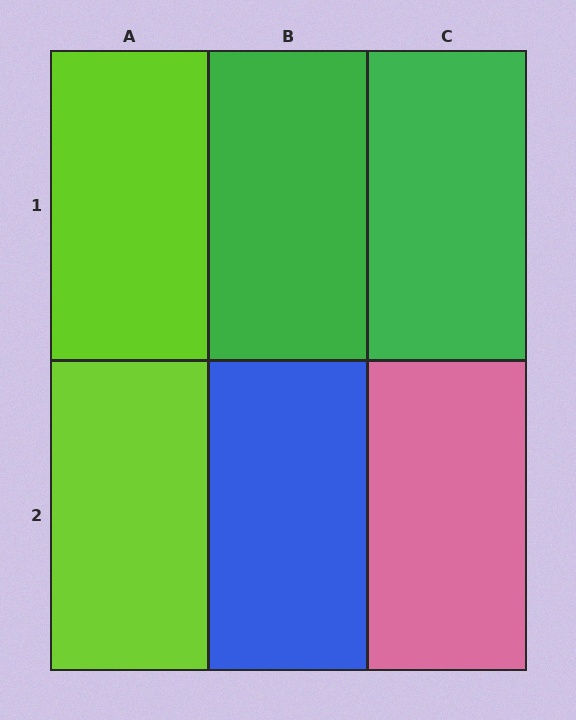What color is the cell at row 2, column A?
Lime.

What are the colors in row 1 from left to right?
Lime, green, green.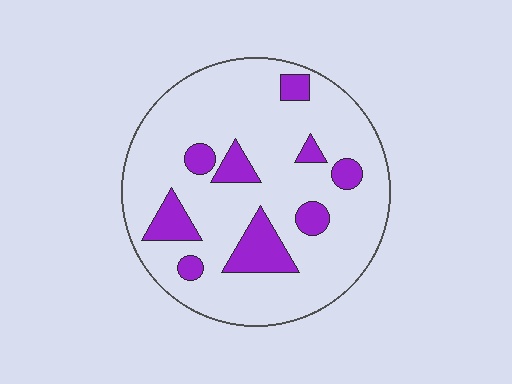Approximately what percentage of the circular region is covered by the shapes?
Approximately 20%.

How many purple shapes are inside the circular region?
9.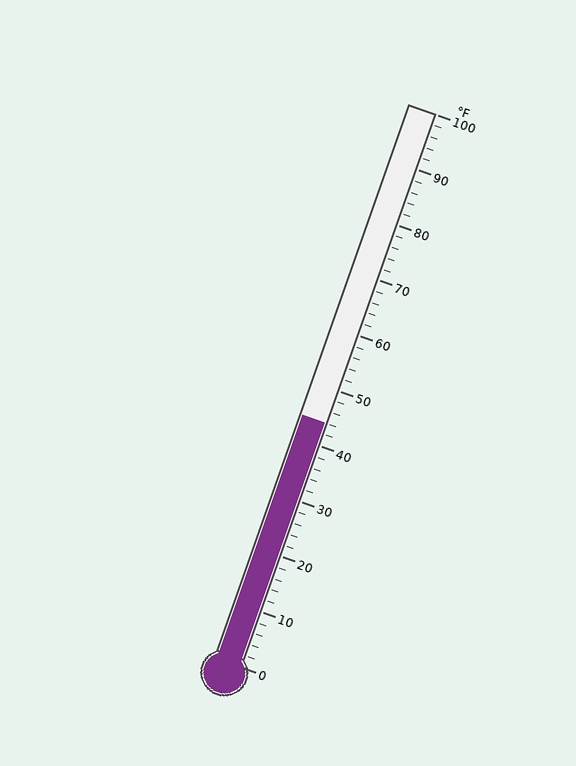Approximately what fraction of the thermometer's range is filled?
The thermometer is filled to approximately 45% of its range.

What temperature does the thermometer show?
The thermometer shows approximately 44°F.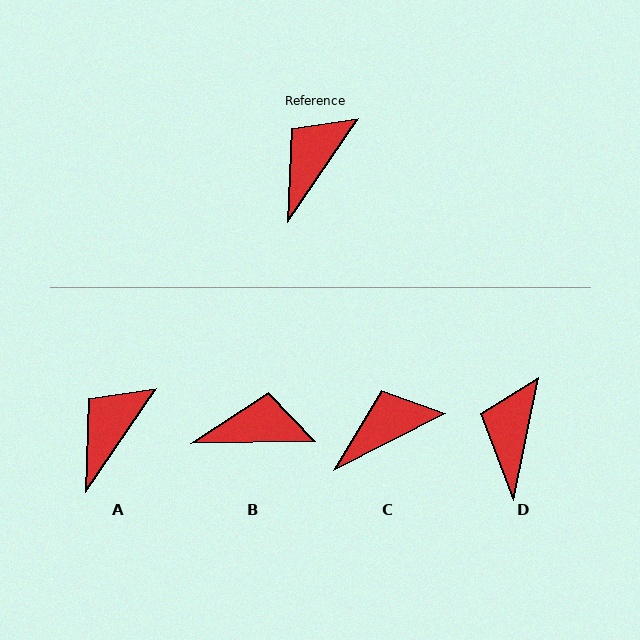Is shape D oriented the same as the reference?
No, it is off by about 23 degrees.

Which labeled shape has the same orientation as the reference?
A.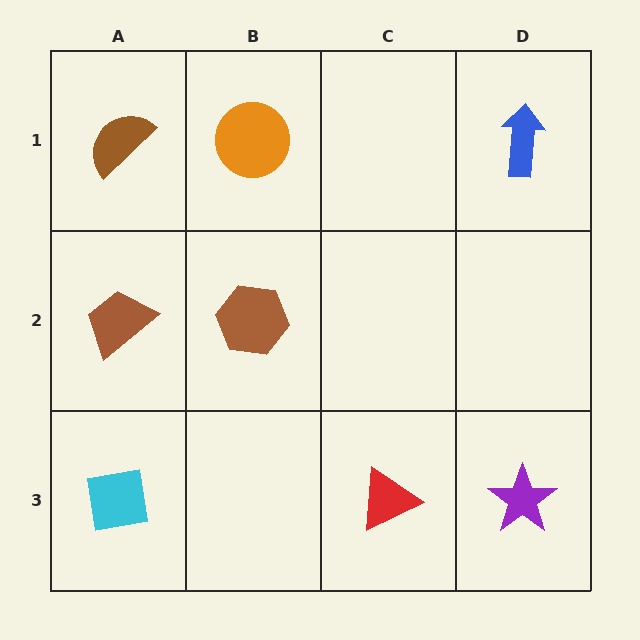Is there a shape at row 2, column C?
No, that cell is empty.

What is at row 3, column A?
A cyan square.